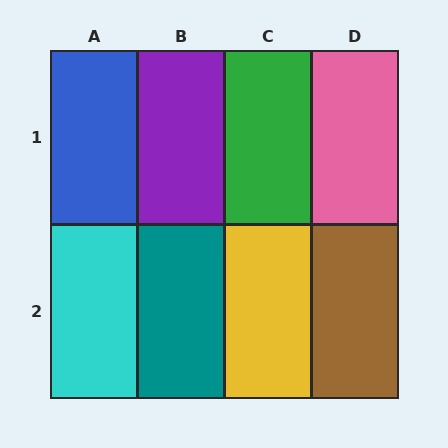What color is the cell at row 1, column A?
Blue.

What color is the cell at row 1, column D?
Pink.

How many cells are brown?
1 cell is brown.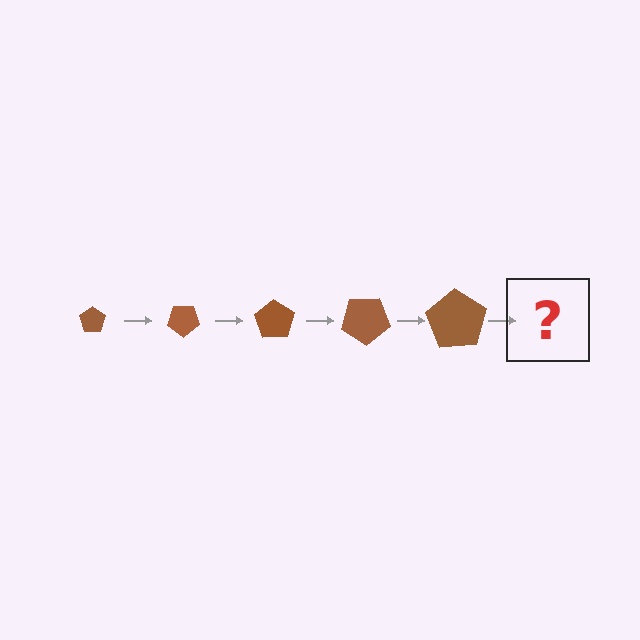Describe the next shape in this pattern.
It should be a pentagon, larger than the previous one and rotated 175 degrees from the start.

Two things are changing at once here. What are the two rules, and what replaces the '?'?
The two rules are that the pentagon grows larger each step and it rotates 35 degrees each step. The '?' should be a pentagon, larger than the previous one and rotated 175 degrees from the start.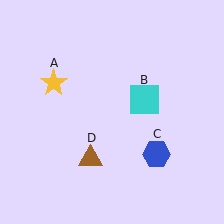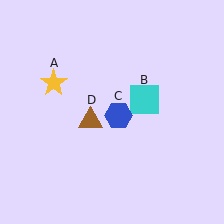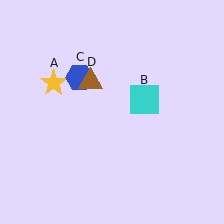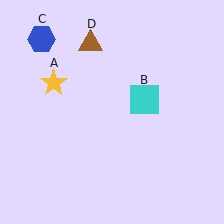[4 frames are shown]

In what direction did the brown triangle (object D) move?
The brown triangle (object D) moved up.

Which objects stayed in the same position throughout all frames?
Yellow star (object A) and cyan square (object B) remained stationary.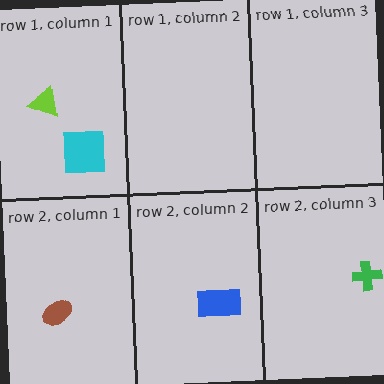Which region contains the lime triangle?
The row 1, column 1 region.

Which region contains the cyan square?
The row 1, column 1 region.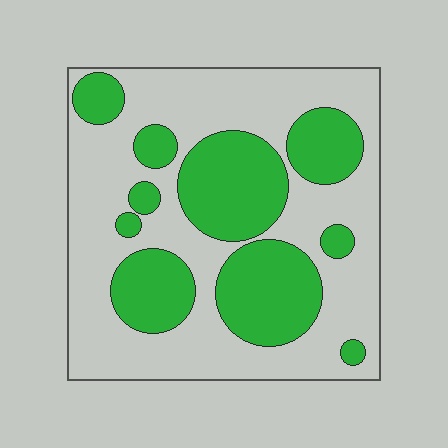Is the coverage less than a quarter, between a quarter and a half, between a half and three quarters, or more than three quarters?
Between a quarter and a half.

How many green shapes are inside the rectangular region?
10.